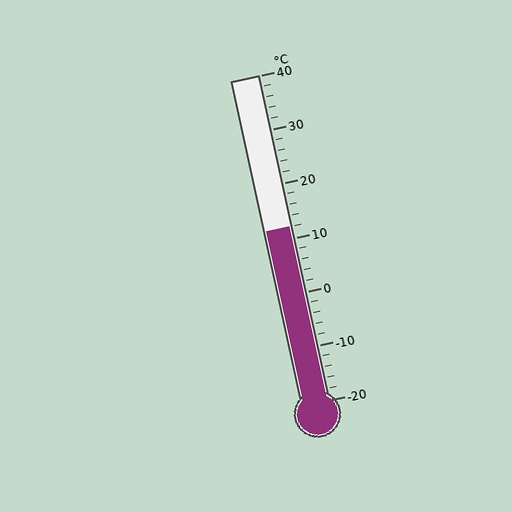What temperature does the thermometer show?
The thermometer shows approximately 12°C.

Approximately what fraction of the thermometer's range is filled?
The thermometer is filled to approximately 55% of its range.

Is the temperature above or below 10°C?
The temperature is above 10°C.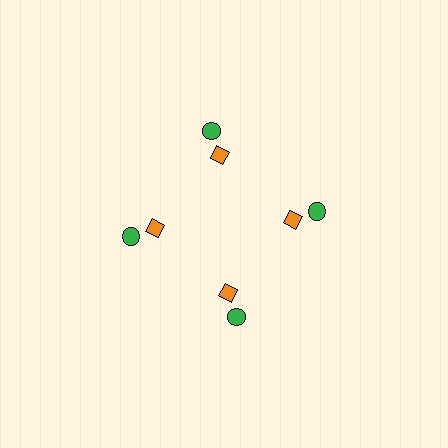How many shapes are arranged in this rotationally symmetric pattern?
There are 8 shapes, arranged in 4 groups of 2.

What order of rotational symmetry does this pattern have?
This pattern has 4-fold rotational symmetry.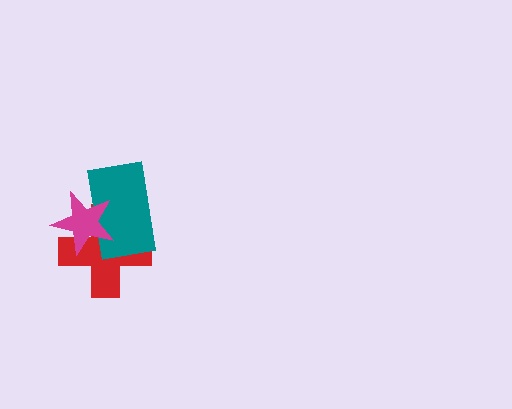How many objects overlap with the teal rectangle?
2 objects overlap with the teal rectangle.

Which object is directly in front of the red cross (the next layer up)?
The teal rectangle is directly in front of the red cross.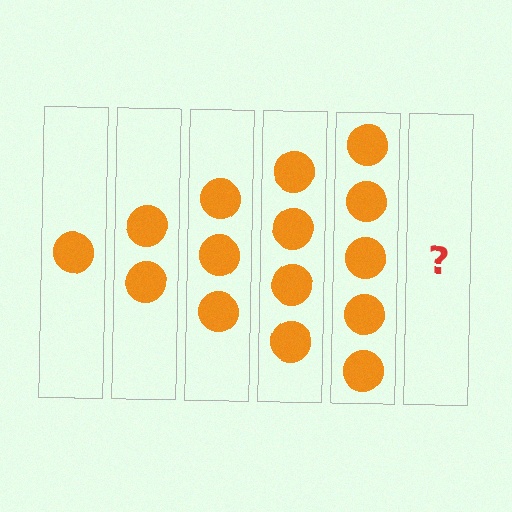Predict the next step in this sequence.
The next step is 6 circles.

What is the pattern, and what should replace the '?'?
The pattern is that each step adds one more circle. The '?' should be 6 circles.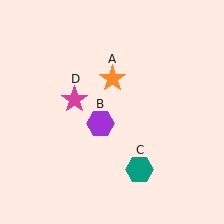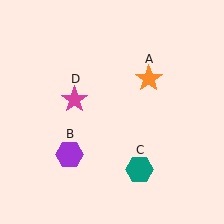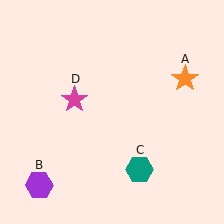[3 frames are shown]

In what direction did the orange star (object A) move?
The orange star (object A) moved right.